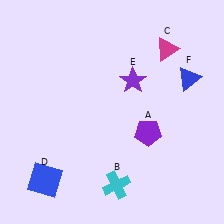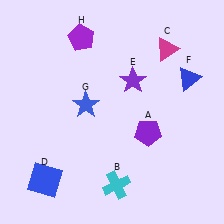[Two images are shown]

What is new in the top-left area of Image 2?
A blue star (G) was added in the top-left area of Image 2.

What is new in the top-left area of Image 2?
A purple pentagon (H) was added in the top-left area of Image 2.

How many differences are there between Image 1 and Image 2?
There are 2 differences between the two images.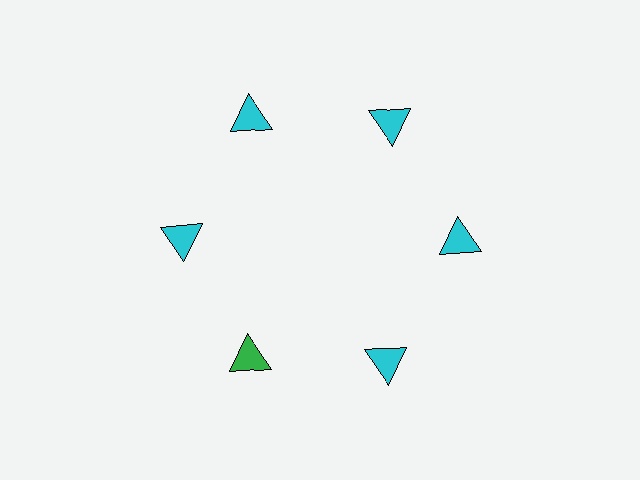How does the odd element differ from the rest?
It has a different color: green instead of cyan.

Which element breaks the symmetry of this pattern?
The green triangle at roughly the 7 o'clock position breaks the symmetry. All other shapes are cyan triangles.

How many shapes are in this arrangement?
There are 6 shapes arranged in a ring pattern.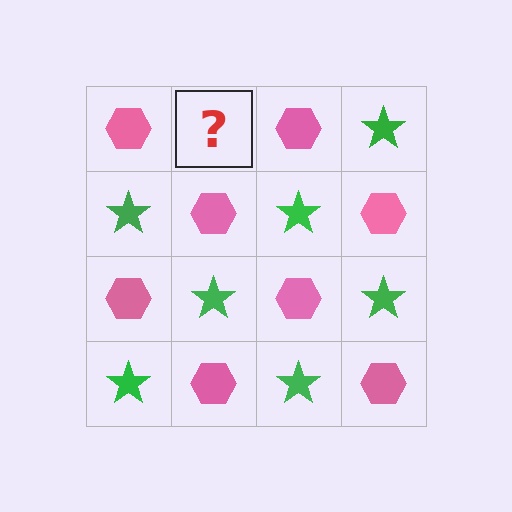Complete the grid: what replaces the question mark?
The question mark should be replaced with a green star.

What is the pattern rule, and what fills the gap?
The rule is that it alternates pink hexagon and green star in a checkerboard pattern. The gap should be filled with a green star.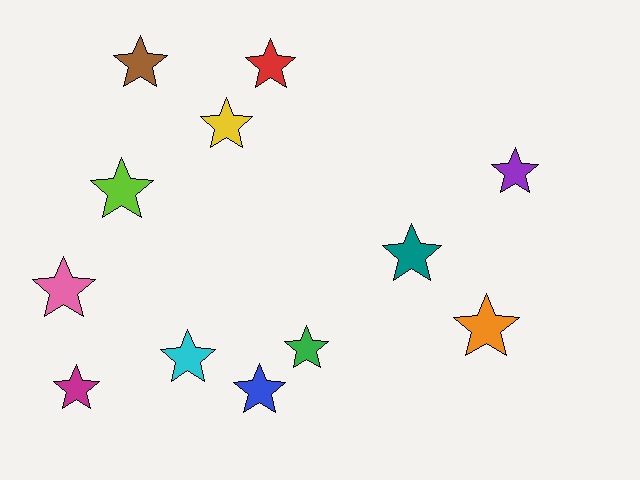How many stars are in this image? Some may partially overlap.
There are 12 stars.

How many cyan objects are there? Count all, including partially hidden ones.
There is 1 cyan object.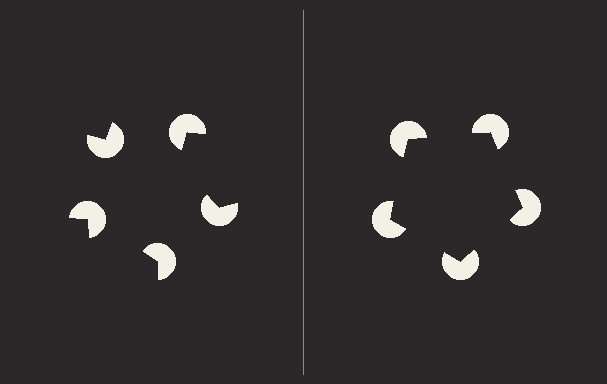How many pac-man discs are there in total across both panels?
10 — 5 on each side.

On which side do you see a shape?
An illusory pentagon appears on the right side. On the left side the wedge cuts are rotated, so no coherent shape forms.